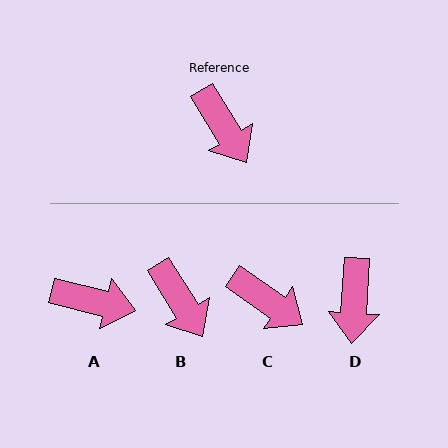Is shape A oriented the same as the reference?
No, it is off by about 45 degrees.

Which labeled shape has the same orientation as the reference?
B.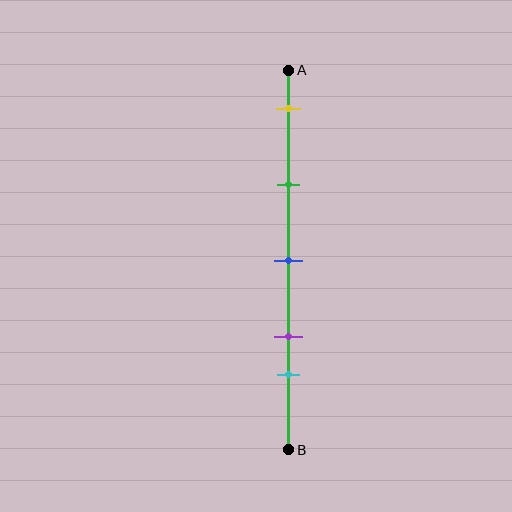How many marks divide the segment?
There are 5 marks dividing the segment.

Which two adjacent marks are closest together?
The purple and cyan marks are the closest adjacent pair.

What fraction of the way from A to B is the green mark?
The green mark is approximately 30% (0.3) of the way from A to B.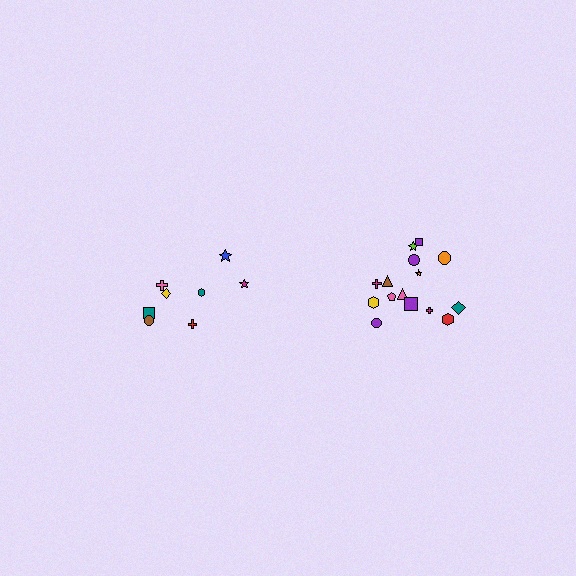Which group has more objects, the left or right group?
The right group.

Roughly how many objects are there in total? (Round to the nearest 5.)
Roughly 25 objects in total.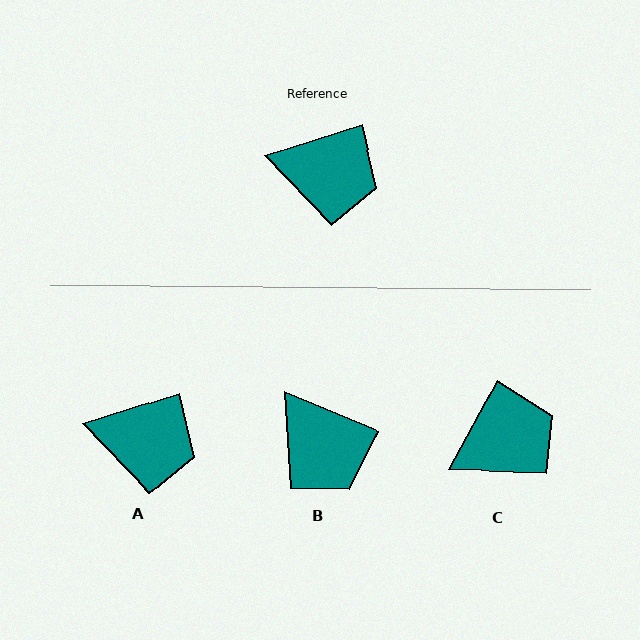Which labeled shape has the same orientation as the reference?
A.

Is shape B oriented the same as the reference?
No, it is off by about 40 degrees.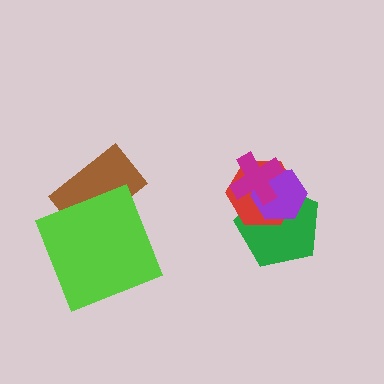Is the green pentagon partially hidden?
Yes, it is partially covered by another shape.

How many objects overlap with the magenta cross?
3 objects overlap with the magenta cross.